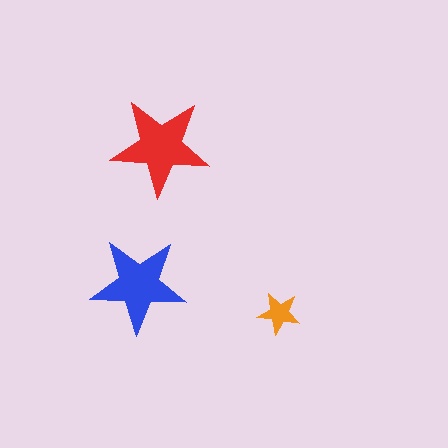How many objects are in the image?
There are 3 objects in the image.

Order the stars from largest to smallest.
the red one, the blue one, the orange one.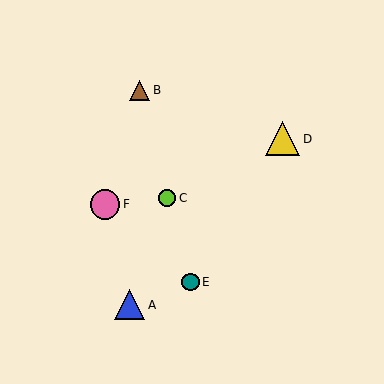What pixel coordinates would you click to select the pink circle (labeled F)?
Click at (105, 204) to select the pink circle F.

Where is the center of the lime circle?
The center of the lime circle is at (167, 198).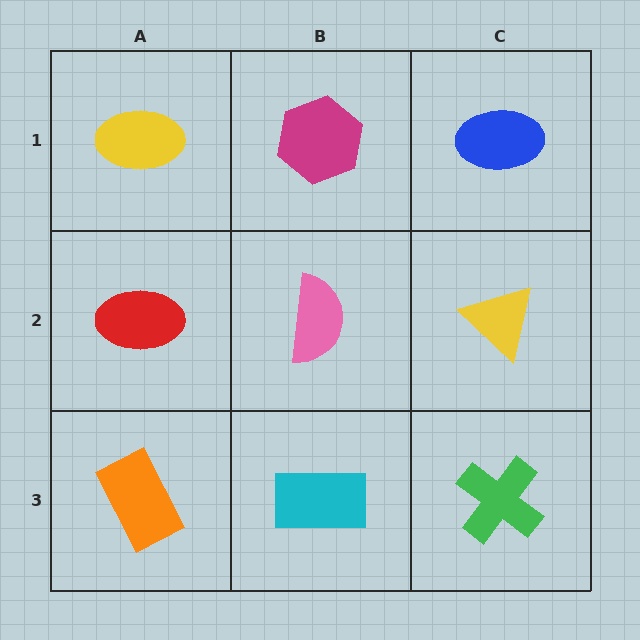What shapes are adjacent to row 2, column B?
A magenta hexagon (row 1, column B), a cyan rectangle (row 3, column B), a red ellipse (row 2, column A), a yellow triangle (row 2, column C).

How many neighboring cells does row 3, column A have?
2.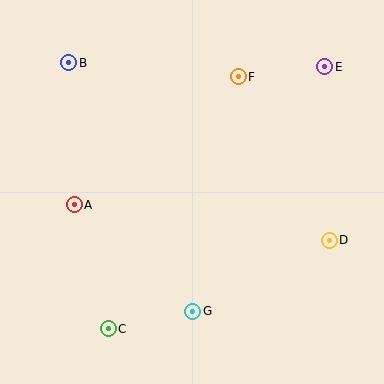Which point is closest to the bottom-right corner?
Point D is closest to the bottom-right corner.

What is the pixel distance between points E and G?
The distance between E and G is 278 pixels.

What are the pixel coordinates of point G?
Point G is at (193, 311).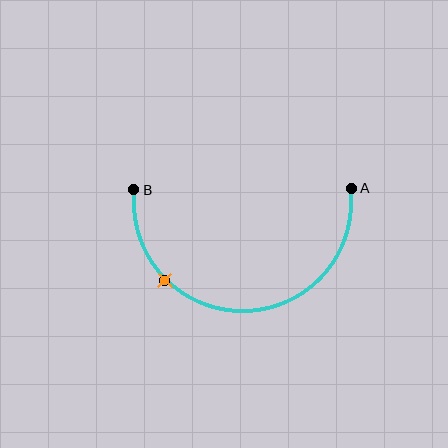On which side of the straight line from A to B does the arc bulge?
The arc bulges below the straight line connecting A and B.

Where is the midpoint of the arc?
The arc midpoint is the point on the curve farthest from the straight line joining A and B. It sits below that line.